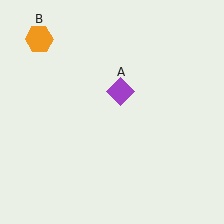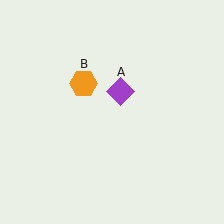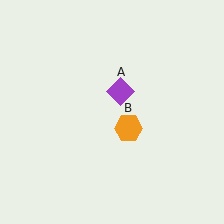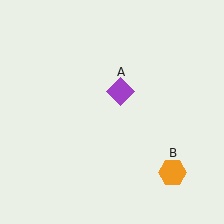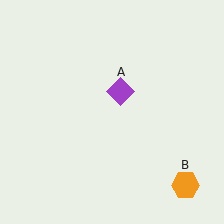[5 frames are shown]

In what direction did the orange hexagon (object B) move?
The orange hexagon (object B) moved down and to the right.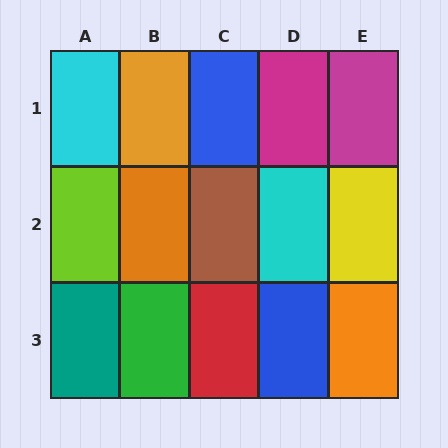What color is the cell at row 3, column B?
Green.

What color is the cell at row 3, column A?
Teal.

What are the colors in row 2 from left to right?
Lime, orange, brown, cyan, yellow.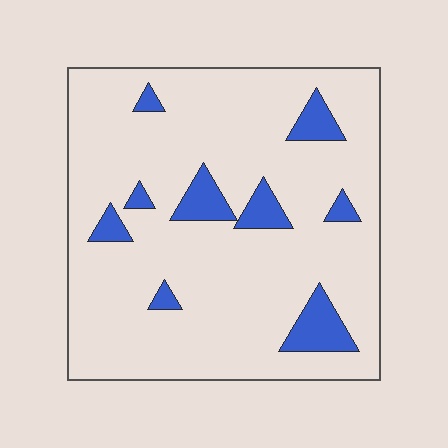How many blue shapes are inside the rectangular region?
9.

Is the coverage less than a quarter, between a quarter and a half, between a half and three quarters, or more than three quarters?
Less than a quarter.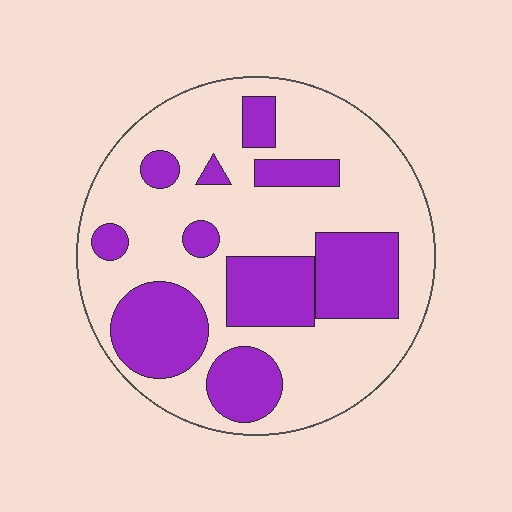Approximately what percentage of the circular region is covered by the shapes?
Approximately 35%.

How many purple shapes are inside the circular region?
10.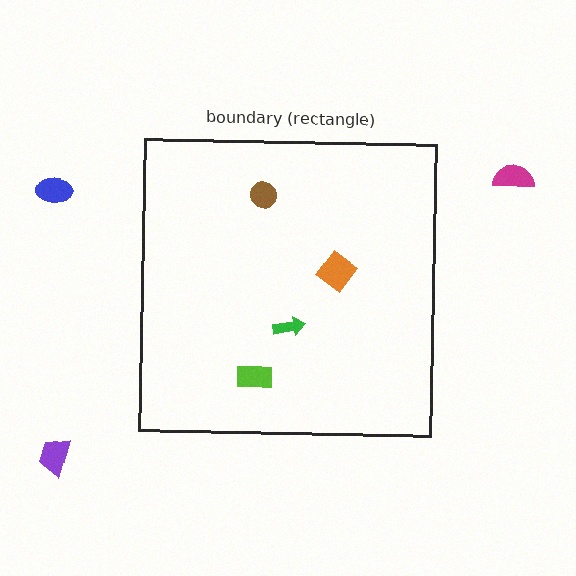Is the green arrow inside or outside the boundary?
Inside.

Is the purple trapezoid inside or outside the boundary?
Outside.